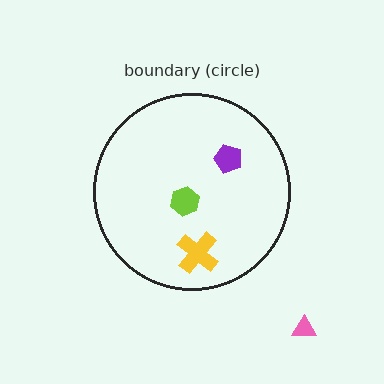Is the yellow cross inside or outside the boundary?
Inside.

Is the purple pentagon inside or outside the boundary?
Inside.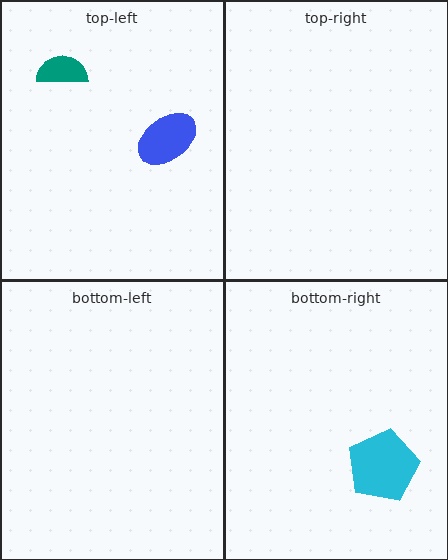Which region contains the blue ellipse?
The top-left region.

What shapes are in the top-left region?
The teal semicircle, the blue ellipse.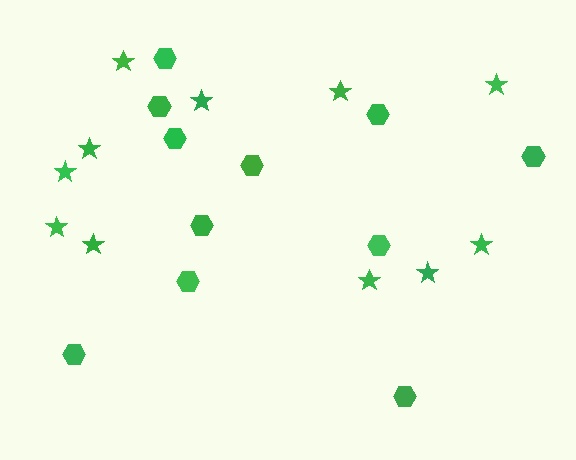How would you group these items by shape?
There are 2 groups: one group of stars (11) and one group of hexagons (11).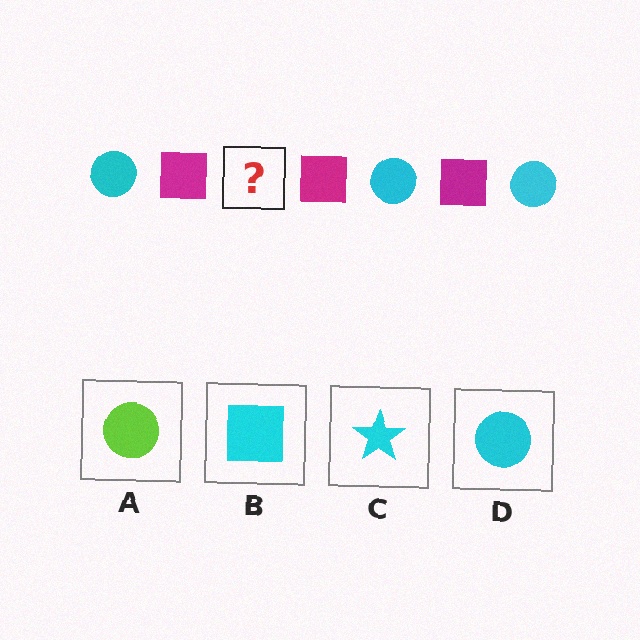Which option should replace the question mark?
Option D.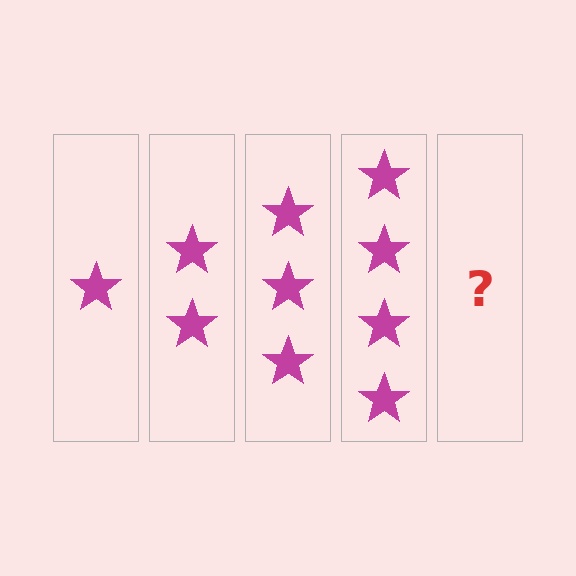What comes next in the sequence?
The next element should be 5 stars.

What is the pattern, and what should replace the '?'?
The pattern is that each step adds one more star. The '?' should be 5 stars.